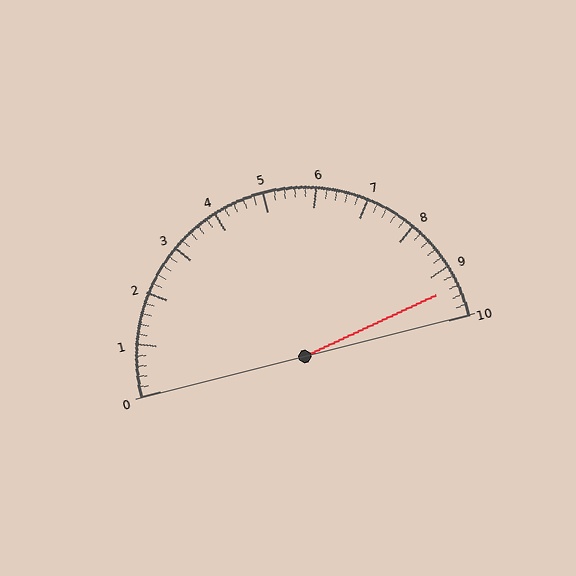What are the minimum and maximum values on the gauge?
The gauge ranges from 0 to 10.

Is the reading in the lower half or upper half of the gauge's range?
The reading is in the upper half of the range (0 to 10).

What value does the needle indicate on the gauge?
The needle indicates approximately 9.4.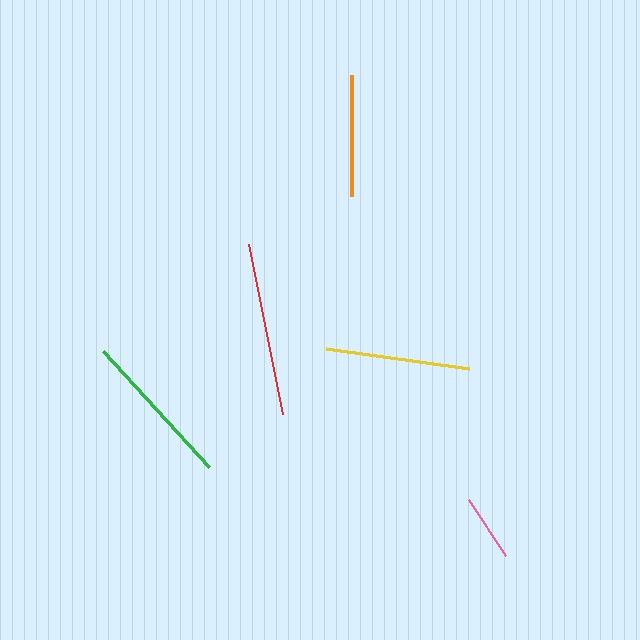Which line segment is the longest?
The red line is the longest at approximately 174 pixels.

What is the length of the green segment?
The green segment is approximately 156 pixels long.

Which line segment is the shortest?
The pink line is the shortest at approximately 67 pixels.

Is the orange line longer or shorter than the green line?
The green line is longer than the orange line.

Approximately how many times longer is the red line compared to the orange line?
The red line is approximately 1.4 times the length of the orange line.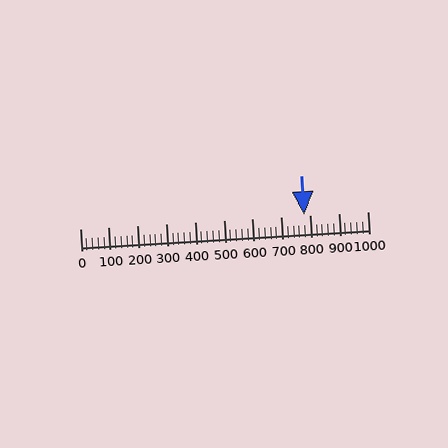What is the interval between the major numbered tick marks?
The major tick marks are spaced 100 units apart.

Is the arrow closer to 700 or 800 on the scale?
The arrow is closer to 800.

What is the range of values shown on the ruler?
The ruler shows values from 0 to 1000.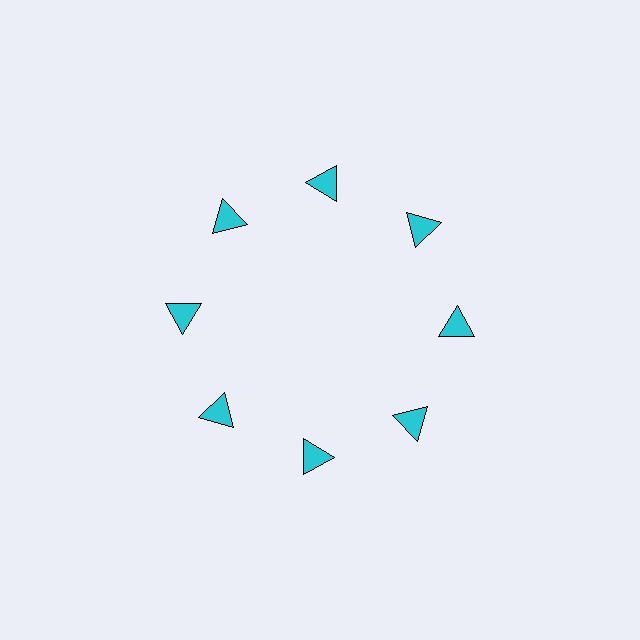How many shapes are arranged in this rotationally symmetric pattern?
There are 8 shapes, arranged in 8 groups of 1.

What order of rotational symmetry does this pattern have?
This pattern has 8-fold rotational symmetry.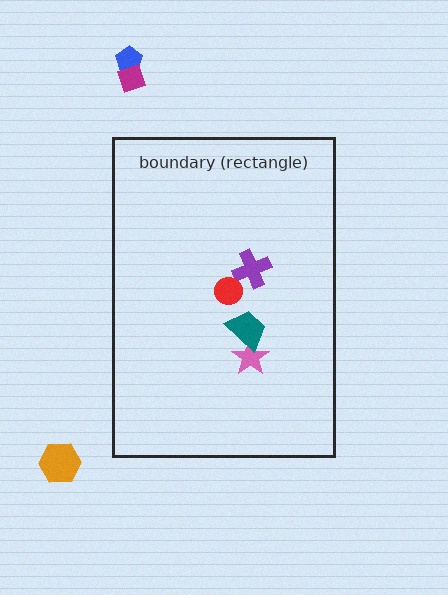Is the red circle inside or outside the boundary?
Inside.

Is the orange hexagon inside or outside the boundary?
Outside.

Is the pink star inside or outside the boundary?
Inside.